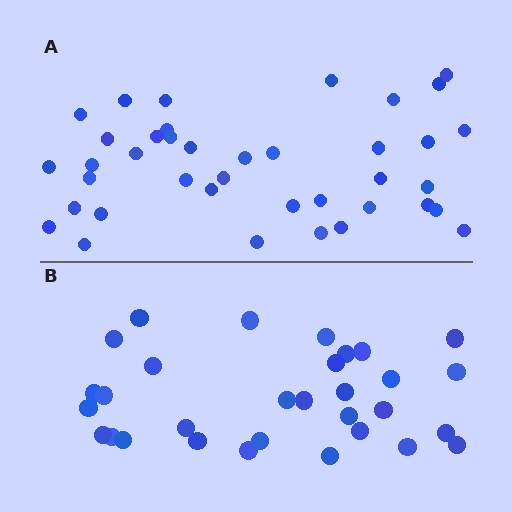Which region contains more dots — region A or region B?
Region A (the top region) has more dots.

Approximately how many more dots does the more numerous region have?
Region A has roughly 8 or so more dots than region B.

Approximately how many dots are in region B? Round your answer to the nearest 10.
About 30 dots. (The exact count is 31, which rounds to 30.)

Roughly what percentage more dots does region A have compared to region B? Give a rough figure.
About 25% more.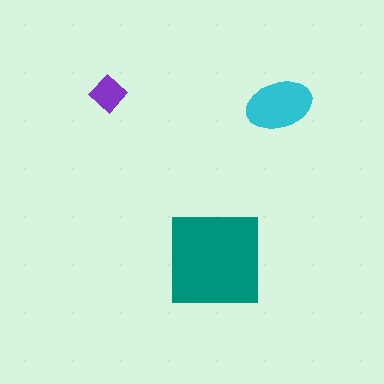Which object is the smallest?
The purple diamond.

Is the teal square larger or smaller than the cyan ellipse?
Larger.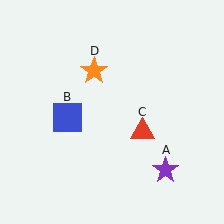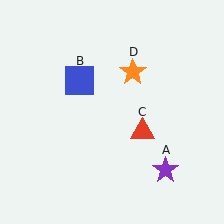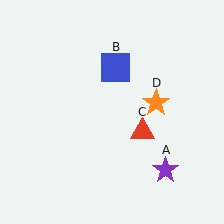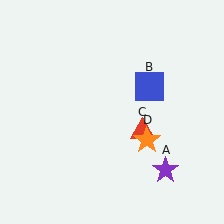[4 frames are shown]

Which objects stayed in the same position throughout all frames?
Purple star (object A) and red triangle (object C) remained stationary.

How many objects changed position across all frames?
2 objects changed position: blue square (object B), orange star (object D).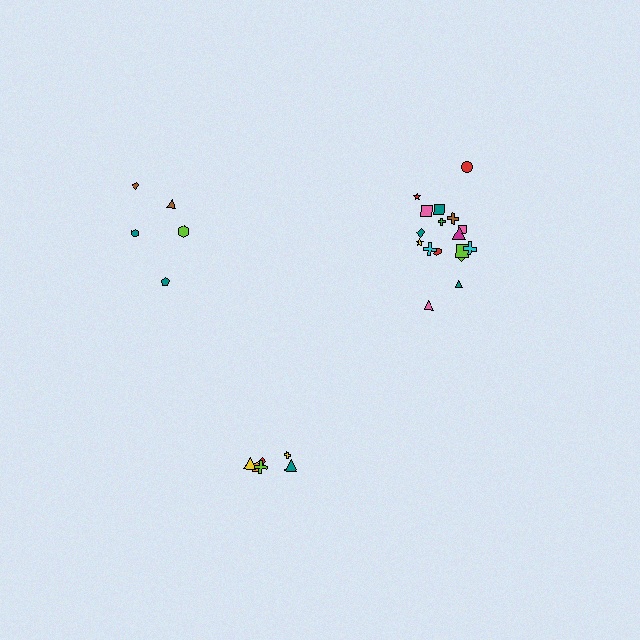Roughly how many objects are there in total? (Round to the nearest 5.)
Roughly 30 objects in total.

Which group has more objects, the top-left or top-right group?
The top-right group.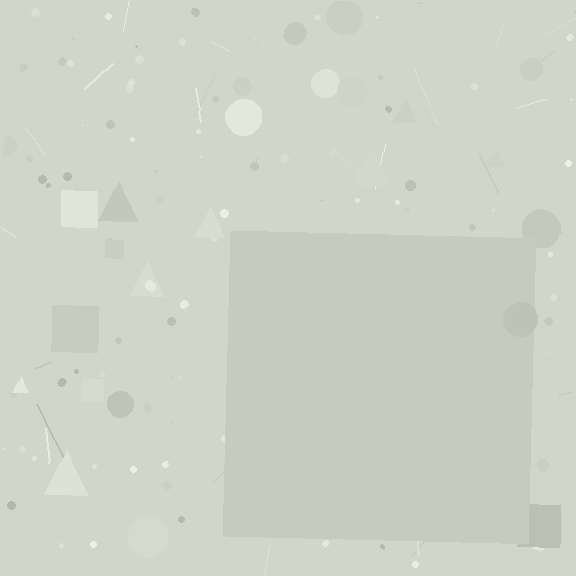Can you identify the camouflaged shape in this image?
The camouflaged shape is a square.